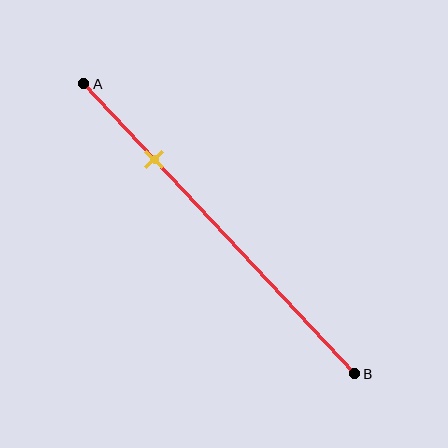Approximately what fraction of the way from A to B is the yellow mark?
The yellow mark is approximately 25% of the way from A to B.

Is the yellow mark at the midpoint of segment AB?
No, the mark is at about 25% from A, not at the 50% midpoint.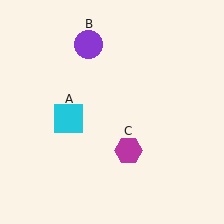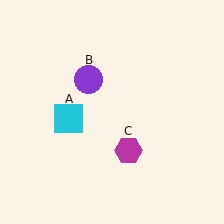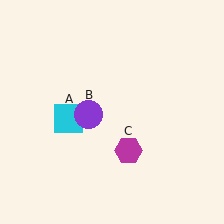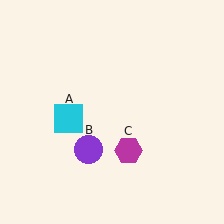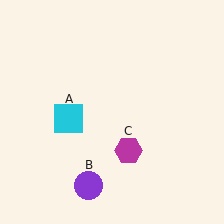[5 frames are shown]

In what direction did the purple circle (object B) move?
The purple circle (object B) moved down.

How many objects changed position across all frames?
1 object changed position: purple circle (object B).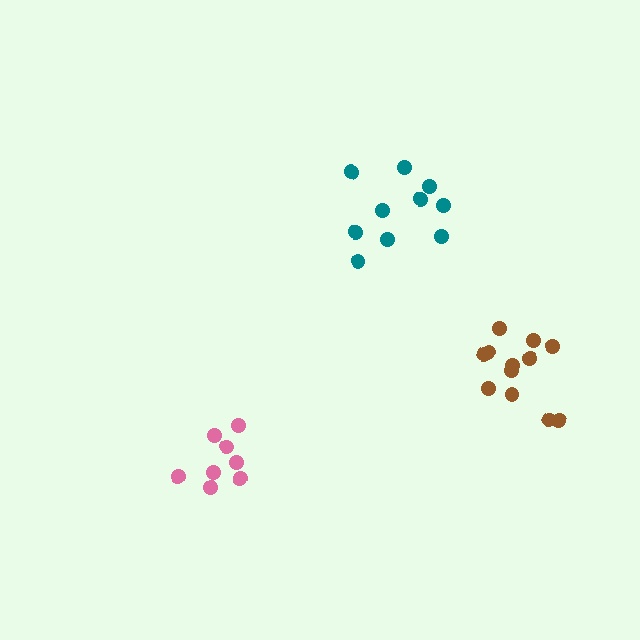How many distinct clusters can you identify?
There are 3 distinct clusters.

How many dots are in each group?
Group 1: 8 dots, Group 2: 10 dots, Group 3: 12 dots (30 total).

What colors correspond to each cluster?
The clusters are colored: pink, teal, brown.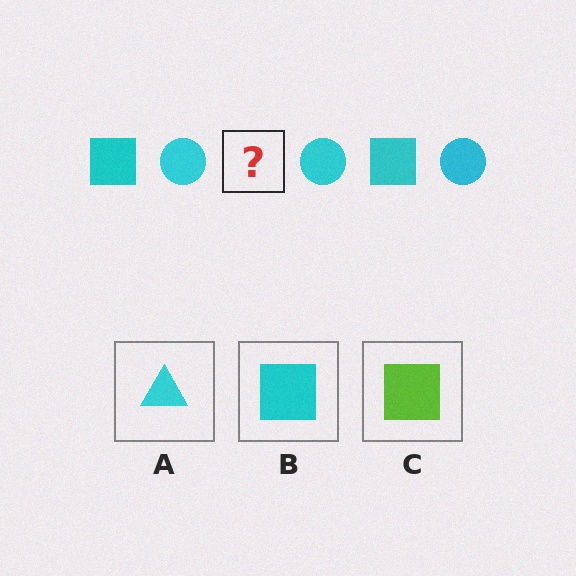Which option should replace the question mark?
Option B.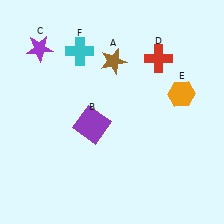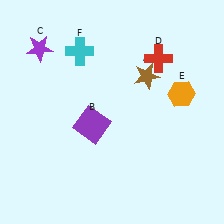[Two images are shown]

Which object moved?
The brown star (A) moved right.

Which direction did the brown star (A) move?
The brown star (A) moved right.